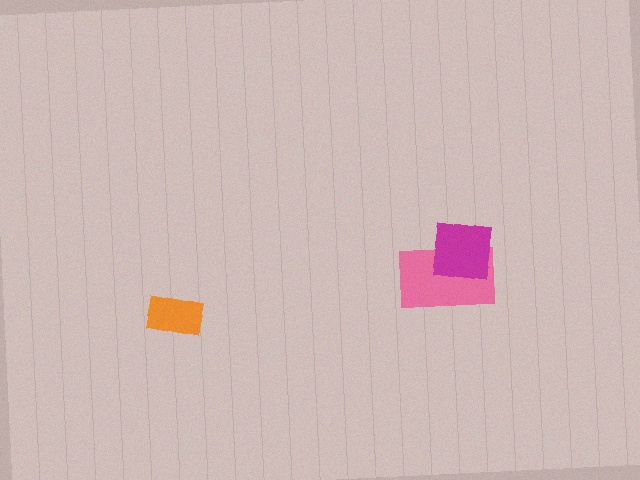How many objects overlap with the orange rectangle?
0 objects overlap with the orange rectangle.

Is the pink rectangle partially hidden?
Yes, it is partially covered by another shape.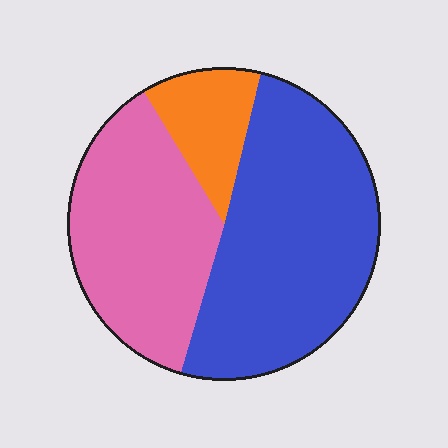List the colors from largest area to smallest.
From largest to smallest: blue, pink, orange.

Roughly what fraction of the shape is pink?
Pink takes up about three eighths (3/8) of the shape.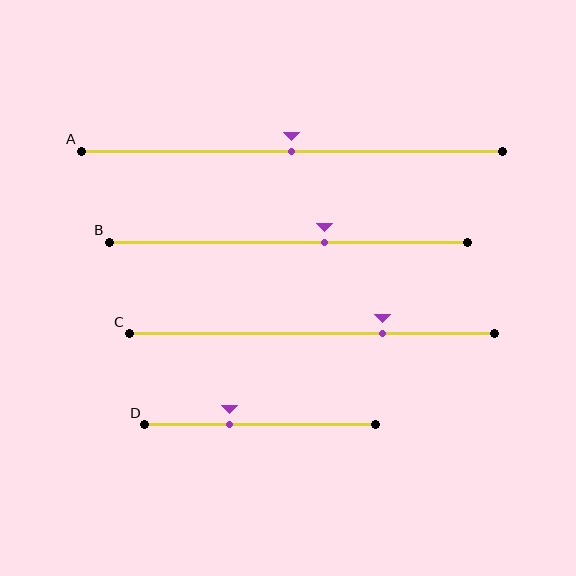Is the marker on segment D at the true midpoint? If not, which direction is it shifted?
No, the marker on segment D is shifted to the left by about 13% of the segment length.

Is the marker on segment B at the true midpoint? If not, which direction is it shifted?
No, the marker on segment B is shifted to the right by about 10% of the segment length.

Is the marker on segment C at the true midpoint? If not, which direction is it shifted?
No, the marker on segment C is shifted to the right by about 19% of the segment length.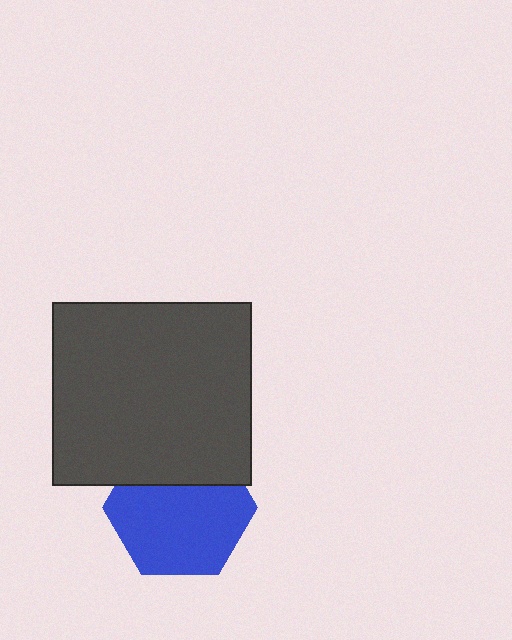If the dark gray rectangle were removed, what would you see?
You would see the complete blue hexagon.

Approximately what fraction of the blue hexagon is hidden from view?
Roughly 30% of the blue hexagon is hidden behind the dark gray rectangle.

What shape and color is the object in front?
The object in front is a dark gray rectangle.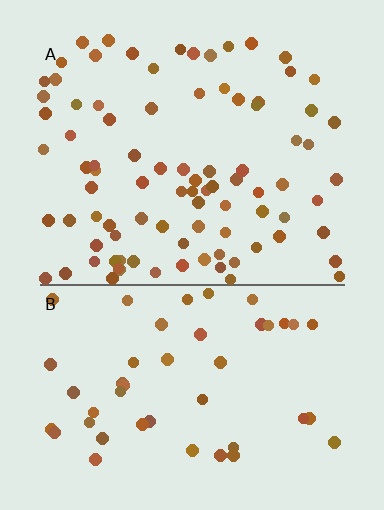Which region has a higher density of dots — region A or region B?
A (the top).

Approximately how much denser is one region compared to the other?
Approximately 1.9× — region A over region B.